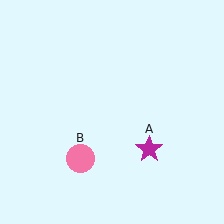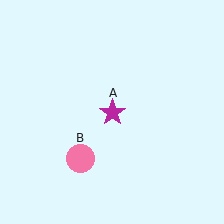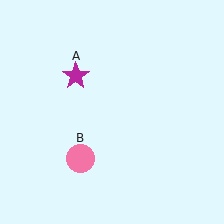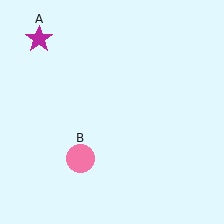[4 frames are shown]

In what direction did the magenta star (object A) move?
The magenta star (object A) moved up and to the left.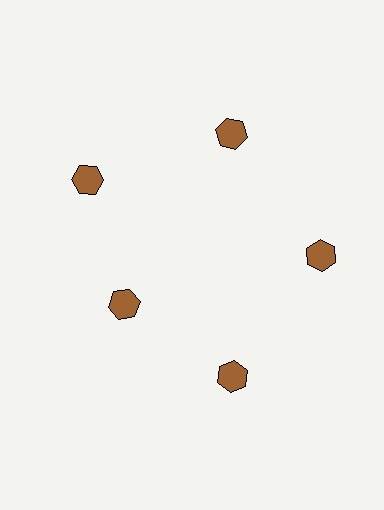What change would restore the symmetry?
The symmetry would be restored by moving it outward, back onto the ring so that all 5 hexagons sit at equal angles and equal distance from the center.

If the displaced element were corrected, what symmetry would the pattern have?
It would have 5-fold rotational symmetry — the pattern would map onto itself every 72 degrees.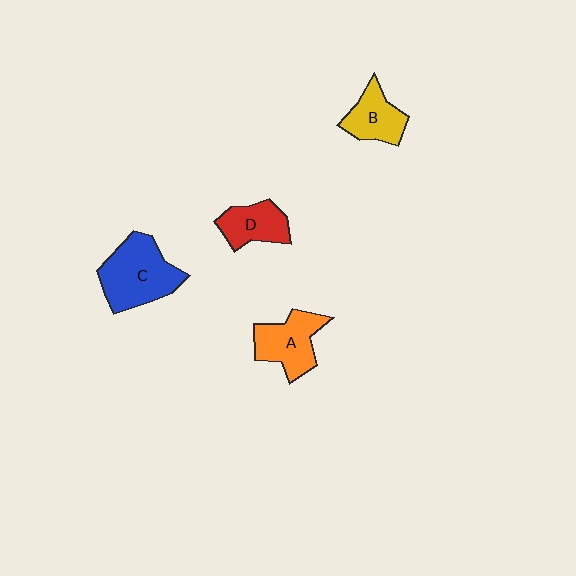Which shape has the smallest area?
Shape B (yellow).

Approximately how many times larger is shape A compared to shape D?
Approximately 1.3 times.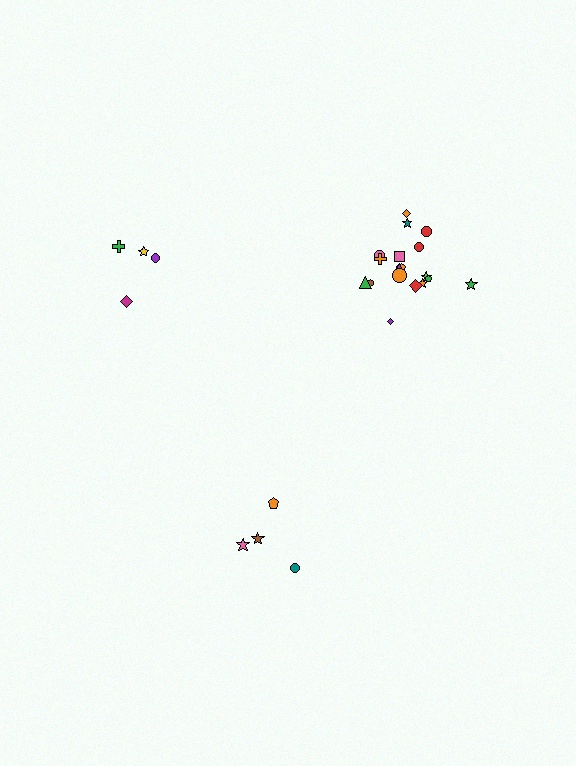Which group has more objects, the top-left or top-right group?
The top-right group.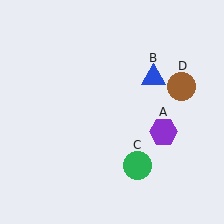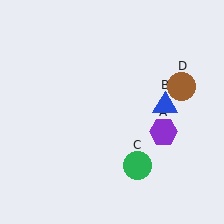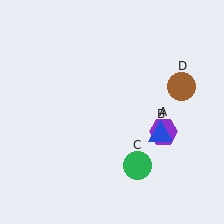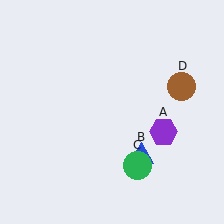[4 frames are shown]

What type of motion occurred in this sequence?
The blue triangle (object B) rotated clockwise around the center of the scene.